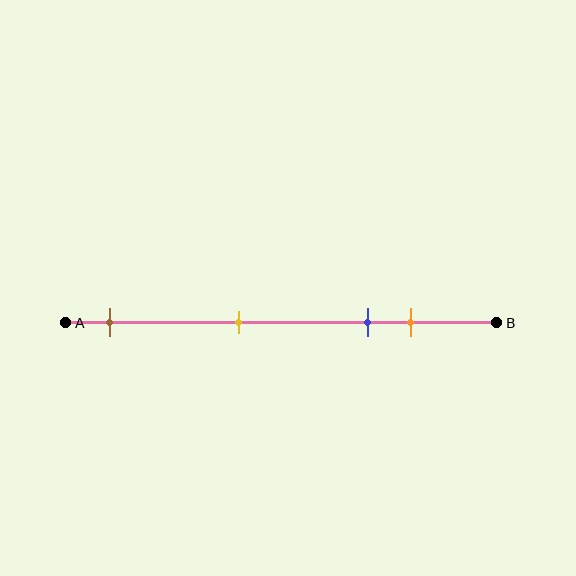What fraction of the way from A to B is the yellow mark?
The yellow mark is approximately 40% (0.4) of the way from A to B.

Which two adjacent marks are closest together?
The blue and orange marks are the closest adjacent pair.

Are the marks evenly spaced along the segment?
No, the marks are not evenly spaced.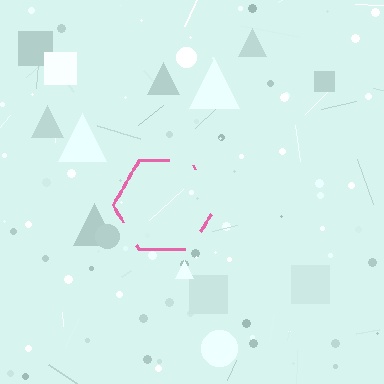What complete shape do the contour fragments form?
The contour fragments form a hexagon.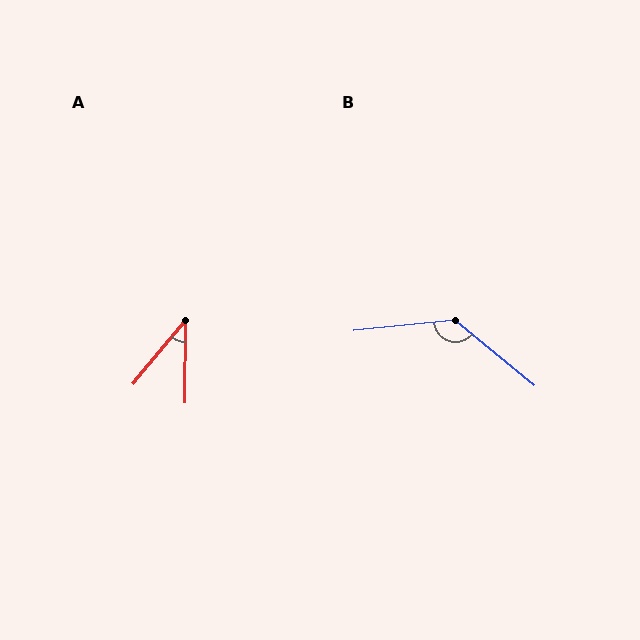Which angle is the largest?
B, at approximately 135 degrees.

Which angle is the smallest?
A, at approximately 39 degrees.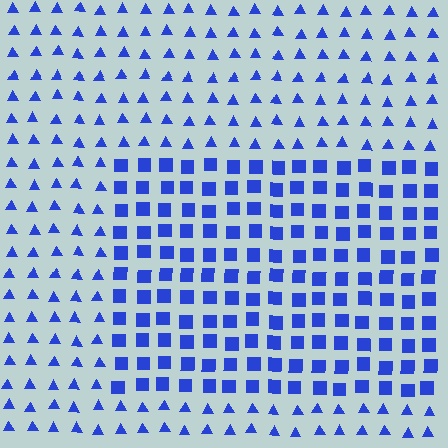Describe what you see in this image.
The image is filled with small blue elements arranged in a uniform grid. A rectangle-shaped region contains squares, while the surrounding area contains triangles. The boundary is defined purely by the change in element shape.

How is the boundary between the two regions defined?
The boundary is defined by a change in element shape: squares inside vs. triangles outside. All elements share the same color and spacing.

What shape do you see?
I see a rectangle.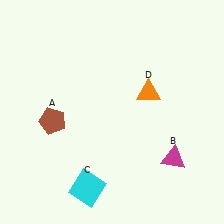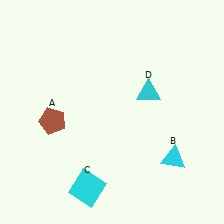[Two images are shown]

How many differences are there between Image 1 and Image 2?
There are 2 differences between the two images.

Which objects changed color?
B changed from magenta to cyan. D changed from orange to cyan.